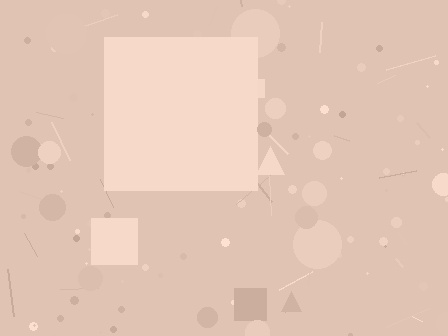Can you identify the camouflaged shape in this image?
The camouflaged shape is a square.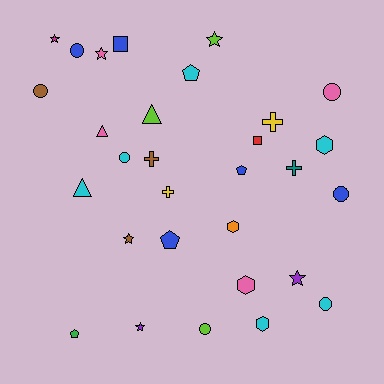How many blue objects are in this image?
There are 5 blue objects.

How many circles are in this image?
There are 7 circles.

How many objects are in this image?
There are 30 objects.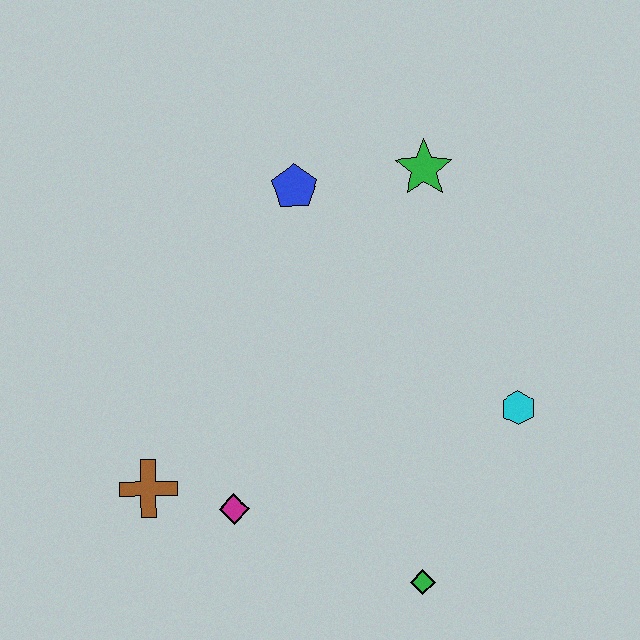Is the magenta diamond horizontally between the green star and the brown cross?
Yes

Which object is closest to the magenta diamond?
The brown cross is closest to the magenta diamond.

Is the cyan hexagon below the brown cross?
No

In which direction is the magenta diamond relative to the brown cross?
The magenta diamond is to the right of the brown cross.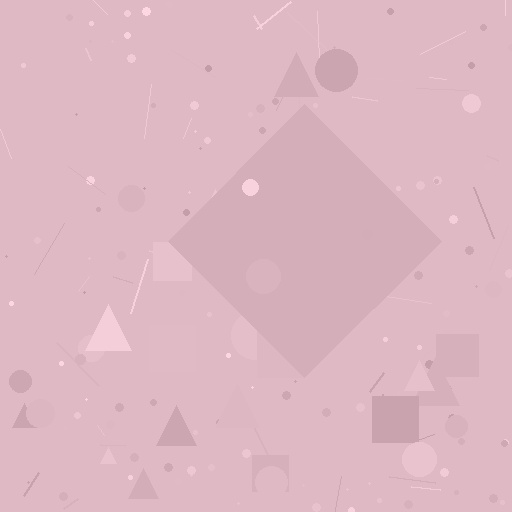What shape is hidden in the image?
A diamond is hidden in the image.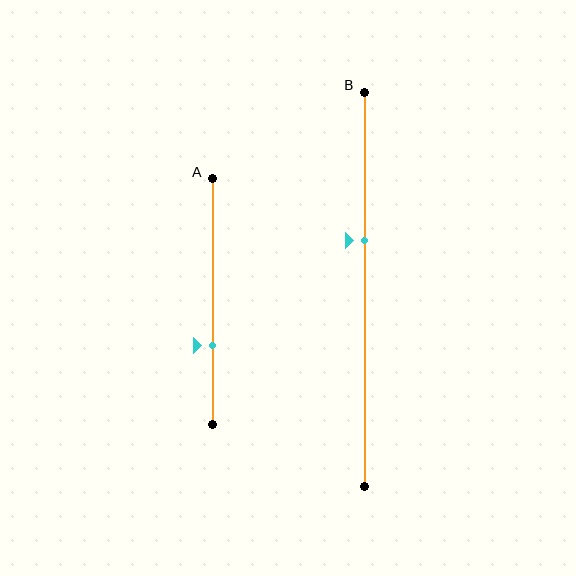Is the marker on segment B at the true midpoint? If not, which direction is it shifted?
No, the marker on segment B is shifted upward by about 13% of the segment length.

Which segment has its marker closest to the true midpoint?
Segment B has its marker closest to the true midpoint.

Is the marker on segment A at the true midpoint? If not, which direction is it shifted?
No, the marker on segment A is shifted downward by about 18% of the segment length.